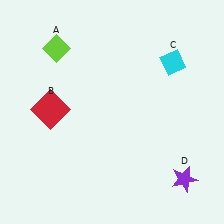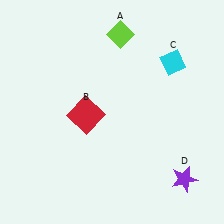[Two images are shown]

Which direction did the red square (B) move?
The red square (B) moved right.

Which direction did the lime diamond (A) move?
The lime diamond (A) moved right.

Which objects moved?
The objects that moved are: the lime diamond (A), the red square (B).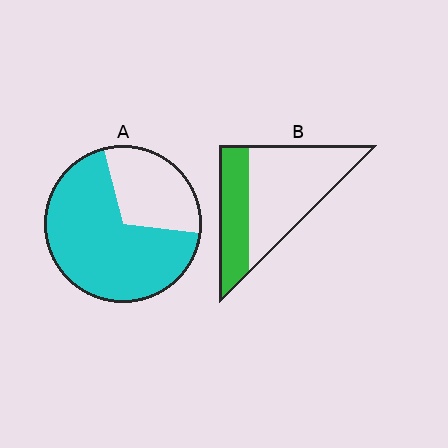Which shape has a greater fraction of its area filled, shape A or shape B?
Shape A.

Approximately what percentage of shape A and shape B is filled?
A is approximately 70% and B is approximately 35%.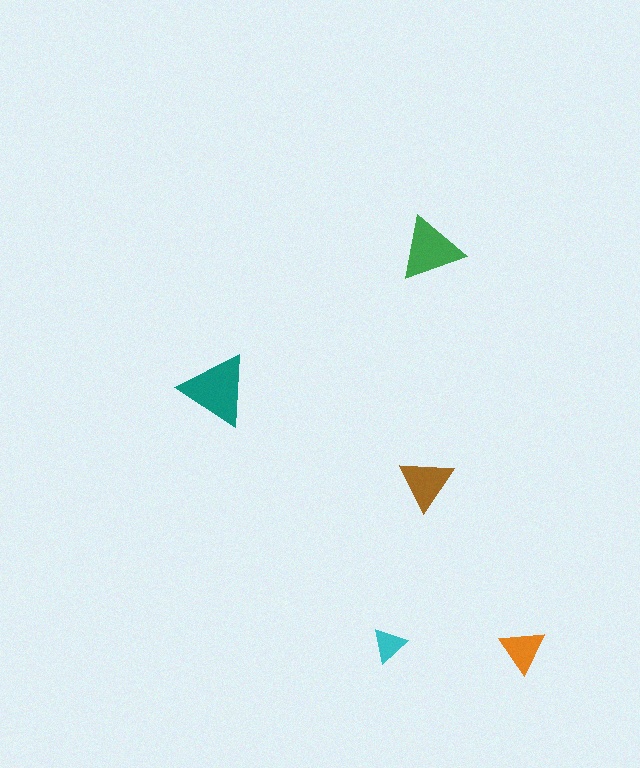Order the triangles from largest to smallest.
the teal one, the green one, the brown one, the orange one, the cyan one.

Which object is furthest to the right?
The orange triangle is rightmost.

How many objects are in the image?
There are 5 objects in the image.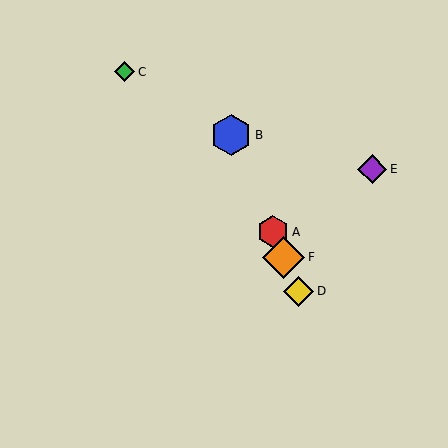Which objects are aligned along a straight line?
Objects A, B, D, F are aligned along a straight line.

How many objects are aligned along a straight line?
4 objects (A, B, D, F) are aligned along a straight line.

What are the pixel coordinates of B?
Object B is at (231, 135).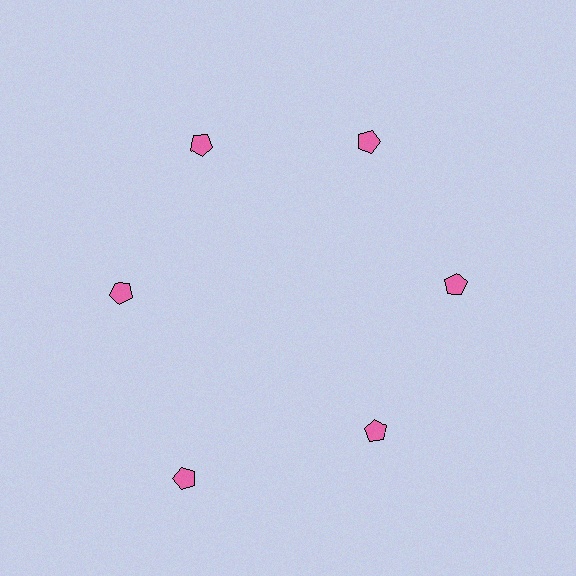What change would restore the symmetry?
The symmetry would be restored by moving it inward, back onto the ring so that all 6 pentagons sit at equal angles and equal distance from the center.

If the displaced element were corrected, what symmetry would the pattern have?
It would have 6-fold rotational symmetry — the pattern would map onto itself every 60 degrees.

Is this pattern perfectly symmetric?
No. The 6 pink pentagons are arranged in a ring, but one element near the 7 o'clock position is pushed outward from the center, breaking the 6-fold rotational symmetry.